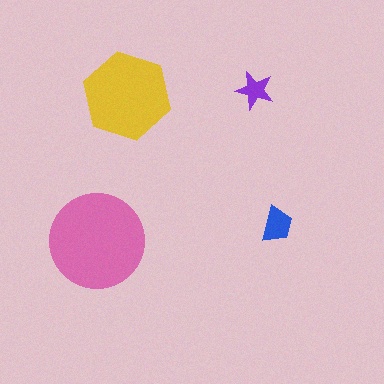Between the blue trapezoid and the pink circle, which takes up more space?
The pink circle.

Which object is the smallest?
The purple star.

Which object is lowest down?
The pink circle is bottommost.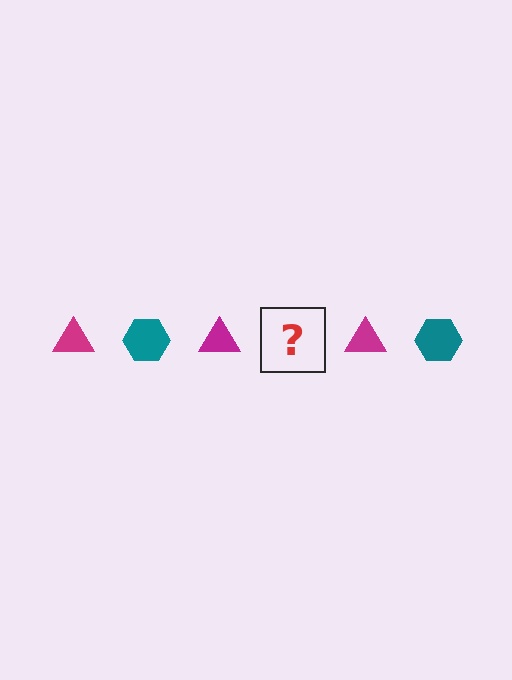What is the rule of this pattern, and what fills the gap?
The rule is that the pattern alternates between magenta triangle and teal hexagon. The gap should be filled with a teal hexagon.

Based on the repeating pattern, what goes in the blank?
The blank should be a teal hexagon.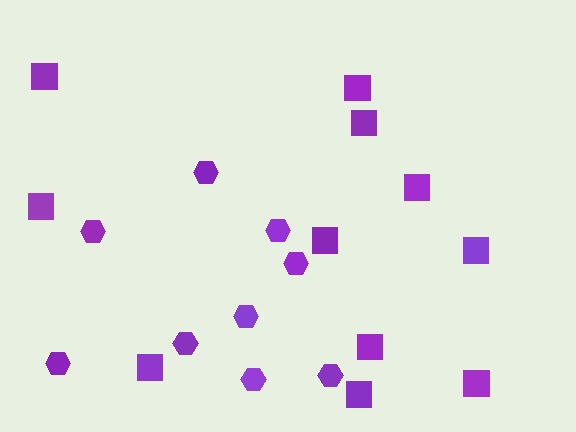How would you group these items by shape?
There are 2 groups: one group of squares (11) and one group of hexagons (9).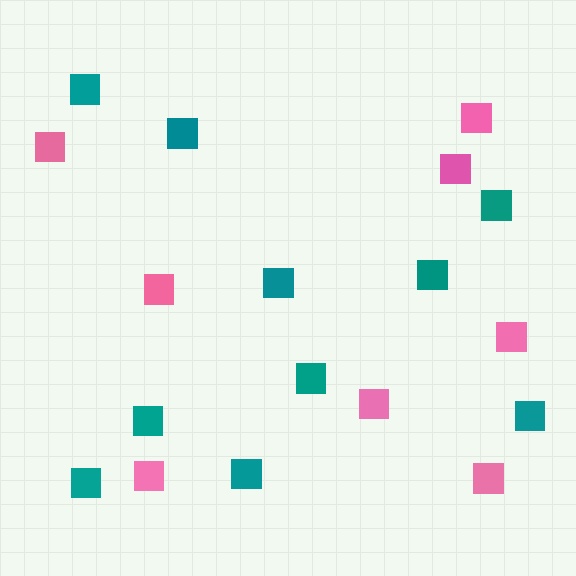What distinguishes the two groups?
There are 2 groups: one group of teal squares (10) and one group of pink squares (8).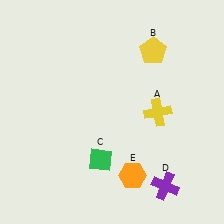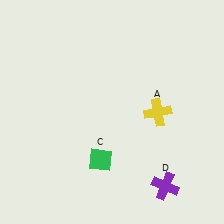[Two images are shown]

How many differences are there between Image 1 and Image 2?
There are 2 differences between the two images.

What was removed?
The orange hexagon (E), the yellow pentagon (B) were removed in Image 2.